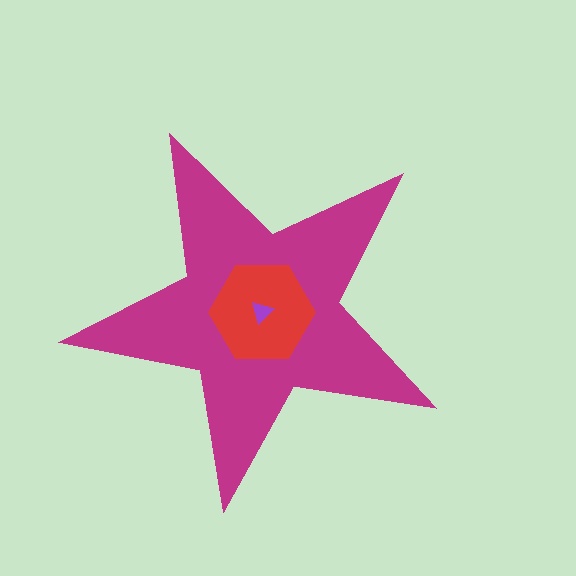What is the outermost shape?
The magenta star.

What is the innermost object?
The purple triangle.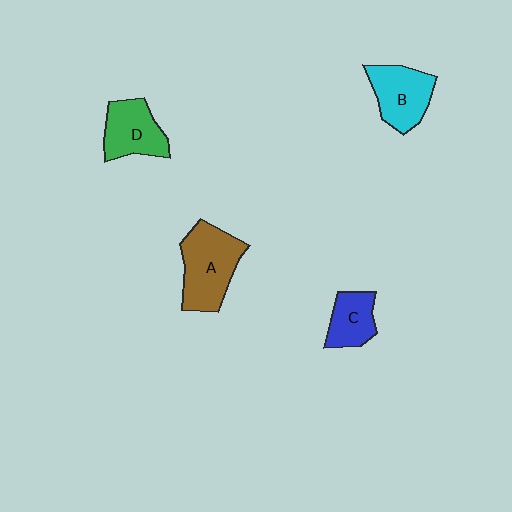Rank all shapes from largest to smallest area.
From largest to smallest: A (brown), B (cyan), D (green), C (blue).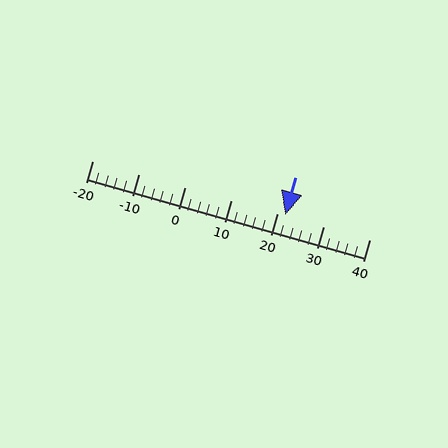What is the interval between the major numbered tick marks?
The major tick marks are spaced 10 units apart.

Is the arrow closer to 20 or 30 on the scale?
The arrow is closer to 20.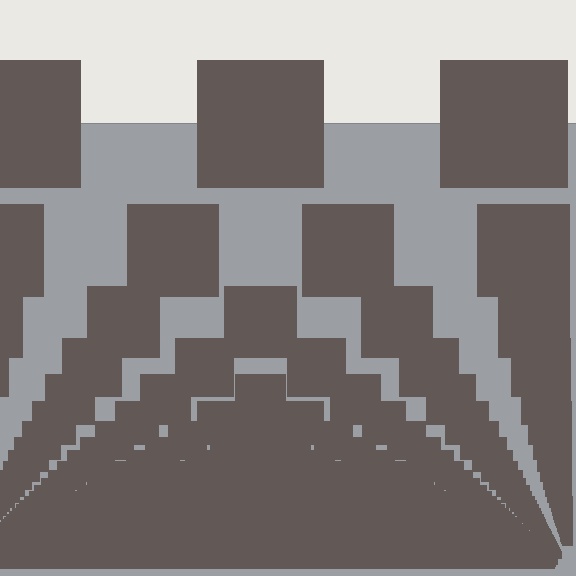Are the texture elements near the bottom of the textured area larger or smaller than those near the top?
Smaller. The gradient is inverted — elements near the bottom are smaller and denser.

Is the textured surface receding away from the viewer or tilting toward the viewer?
The surface appears to tilt toward the viewer. Texture elements get larger and sparser toward the top.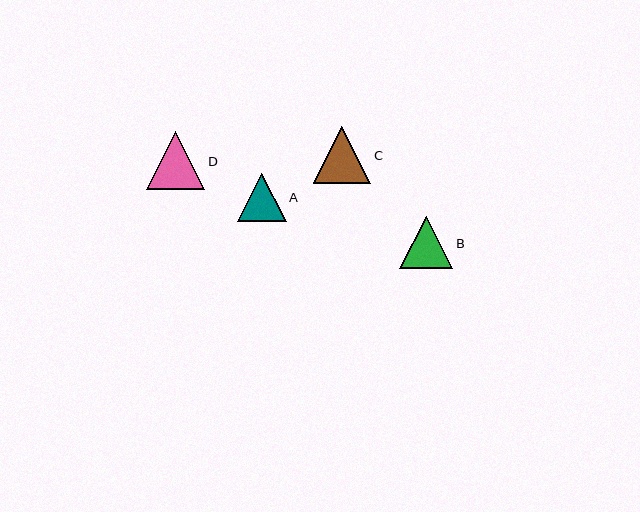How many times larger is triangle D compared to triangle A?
Triangle D is approximately 1.2 times the size of triangle A.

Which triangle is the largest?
Triangle D is the largest with a size of approximately 58 pixels.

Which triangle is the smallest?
Triangle A is the smallest with a size of approximately 48 pixels.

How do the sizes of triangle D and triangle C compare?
Triangle D and triangle C are approximately the same size.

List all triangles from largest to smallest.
From largest to smallest: D, C, B, A.